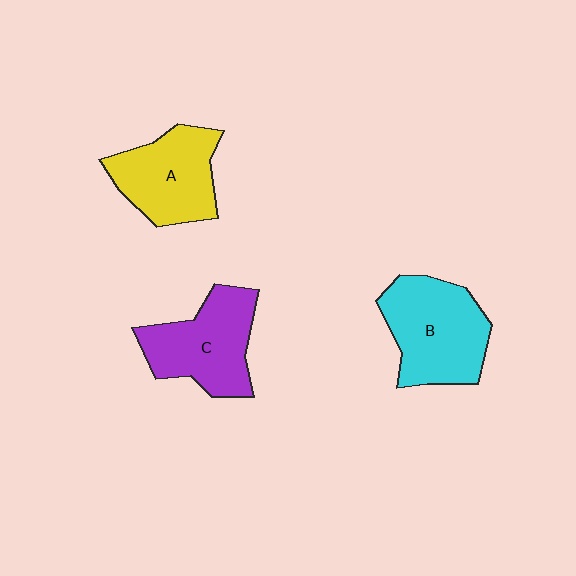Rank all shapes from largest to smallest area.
From largest to smallest: B (cyan), C (purple), A (yellow).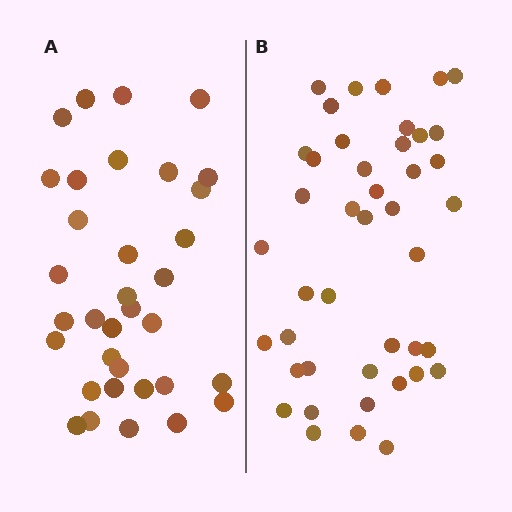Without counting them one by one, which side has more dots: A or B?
Region B (the right region) has more dots.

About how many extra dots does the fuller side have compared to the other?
Region B has roughly 8 or so more dots than region A.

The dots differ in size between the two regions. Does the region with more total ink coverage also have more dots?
No. Region A has more total ink coverage because its dots are larger, but region B actually contains more individual dots. Total area can be misleading — the number of items is what matters here.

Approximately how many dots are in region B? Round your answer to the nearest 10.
About 40 dots. (The exact count is 43, which rounds to 40.)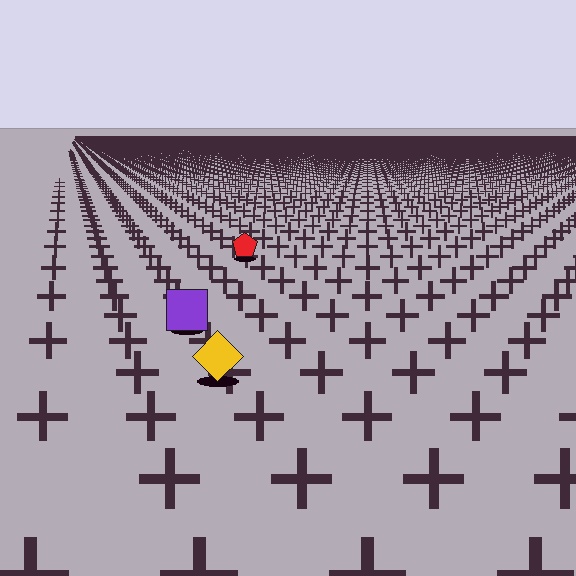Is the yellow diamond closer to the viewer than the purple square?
Yes. The yellow diamond is closer — you can tell from the texture gradient: the ground texture is coarser near it.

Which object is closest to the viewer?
The yellow diamond is closest. The texture marks near it are larger and more spread out.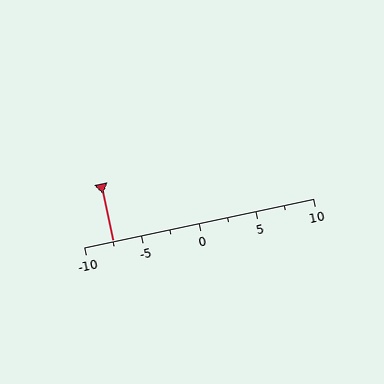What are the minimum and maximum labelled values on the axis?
The axis runs from -10 to 10.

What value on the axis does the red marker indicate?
The marker indicates approximately -7.5.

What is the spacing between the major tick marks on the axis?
The major ticks are spaced 5 apart.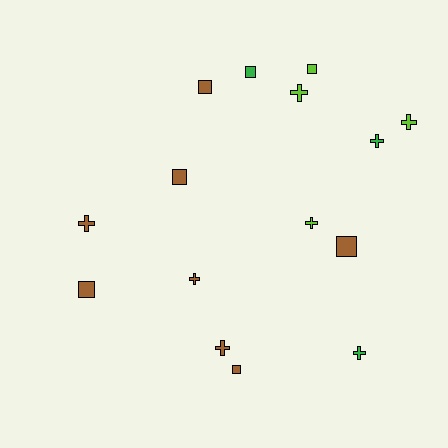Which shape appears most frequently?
Cross, with 8 objects.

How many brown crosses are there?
There are 3 brown crosses.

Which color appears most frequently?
Brown, with 8 objects.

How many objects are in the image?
There are 15 objects.